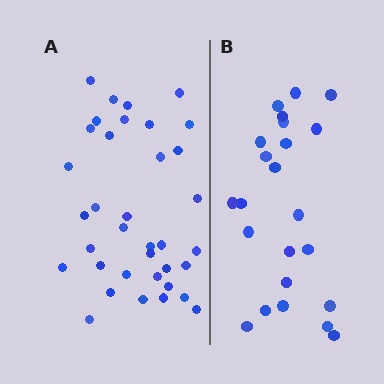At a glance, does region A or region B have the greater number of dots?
Region A (the left region) has more dots.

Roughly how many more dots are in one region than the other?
Region A has approximately 15 more dots than region B.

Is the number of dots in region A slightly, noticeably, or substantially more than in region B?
Region A has substantially more. The ratio is roughly 1.6 to 1.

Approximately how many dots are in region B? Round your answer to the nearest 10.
About 20 dots. (The exact count is 23, which rounds to 20.)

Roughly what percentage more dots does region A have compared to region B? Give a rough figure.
About 55% more.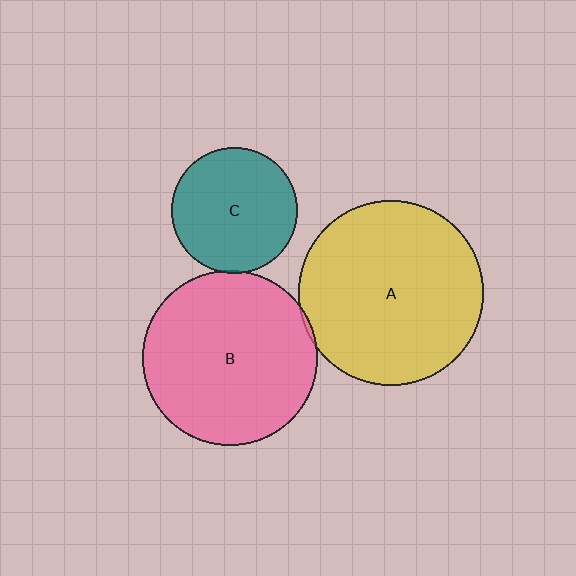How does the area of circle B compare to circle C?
Approximately 1.9 times.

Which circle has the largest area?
Circle A (yellow).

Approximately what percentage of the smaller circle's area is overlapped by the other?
Approximately 5%.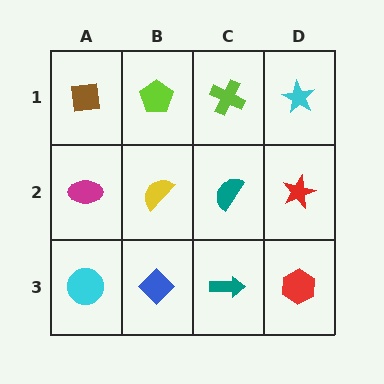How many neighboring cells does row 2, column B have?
4.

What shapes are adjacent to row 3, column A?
A magenta ellipse (row 2, column A), a blue diamond (row 3, column B).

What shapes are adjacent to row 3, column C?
A teal semicircle (row 2, column C), a blue diamond (row 3, column B), a red hexagon (row 3, column D).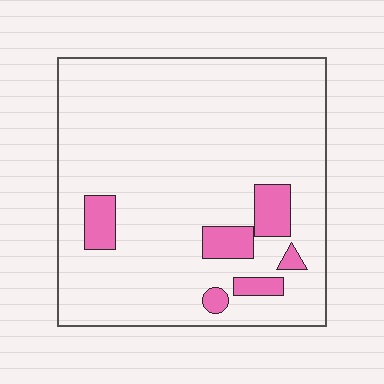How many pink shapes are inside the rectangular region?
6.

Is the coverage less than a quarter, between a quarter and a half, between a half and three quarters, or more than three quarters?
Less than a quarter.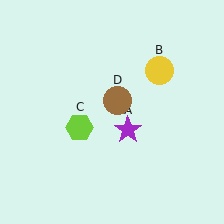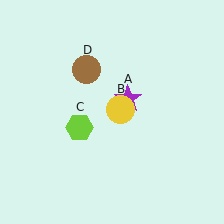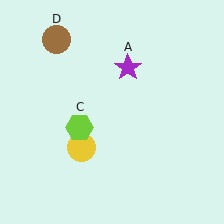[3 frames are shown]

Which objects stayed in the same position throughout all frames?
Lime hexagon (object C) remained stationary.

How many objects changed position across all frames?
3 objects changed position: purple star (object A), yellow circle (object B), brown circle (object D).